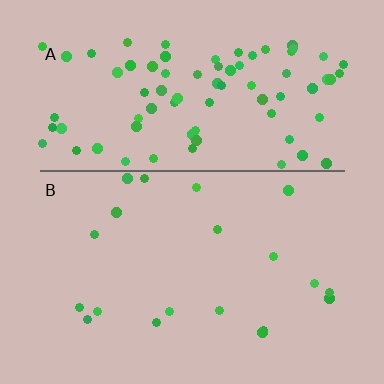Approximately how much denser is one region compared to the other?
Approximately 4.2× — region A over region B.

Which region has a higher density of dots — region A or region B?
A (the top).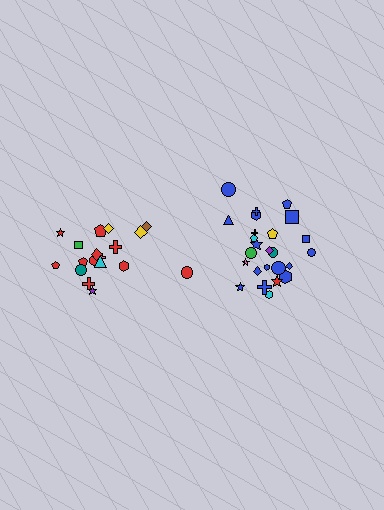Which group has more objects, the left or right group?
The right group.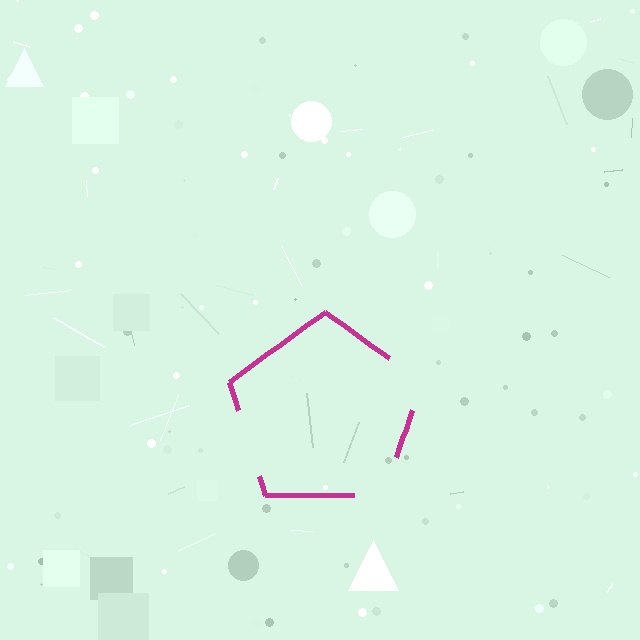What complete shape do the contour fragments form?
The contour fragments form a pentagon.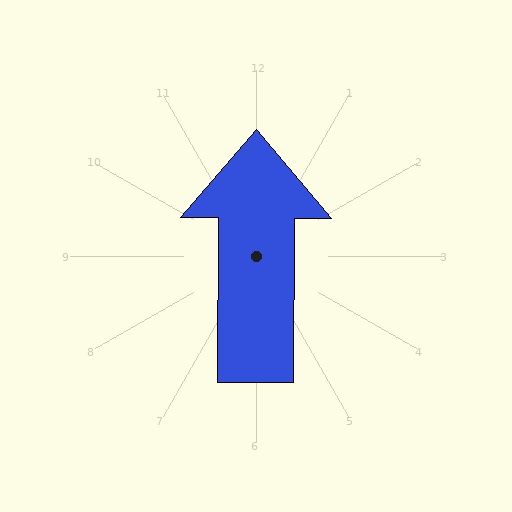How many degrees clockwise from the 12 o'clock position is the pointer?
Approximately 0 degrees.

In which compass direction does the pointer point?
North.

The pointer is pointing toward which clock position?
Roughly 12 o'clock.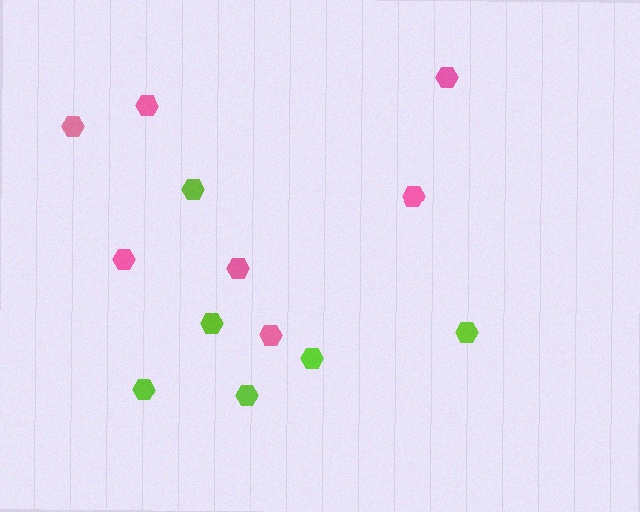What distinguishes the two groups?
There are 2 groups: one group of pink hexagons (7) and one group of lime hexagons (6).